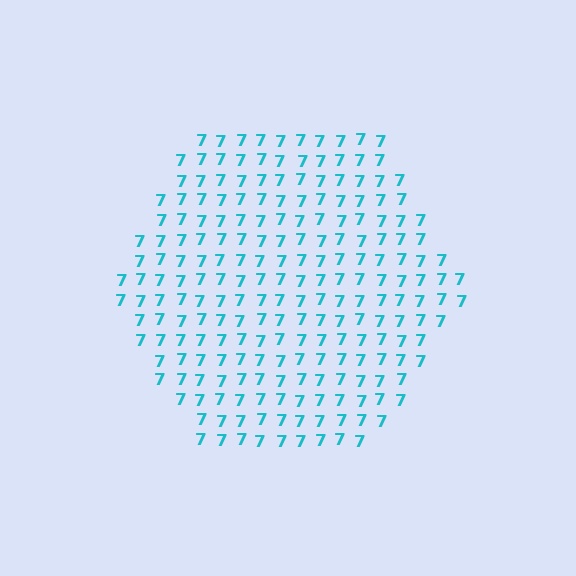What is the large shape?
The large shape is a hexagon.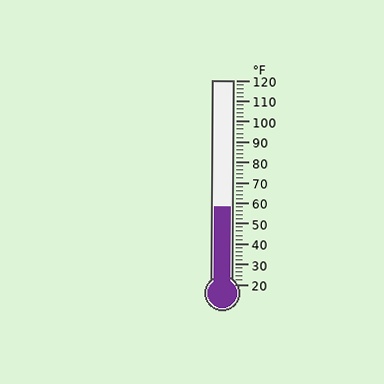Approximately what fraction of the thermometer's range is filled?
The thermometer is filled to approximately 40% of its range.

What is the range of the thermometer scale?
The thermometer scale ranges from 20°F to 120°F.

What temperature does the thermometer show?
The thermometer shows approximately 58°F.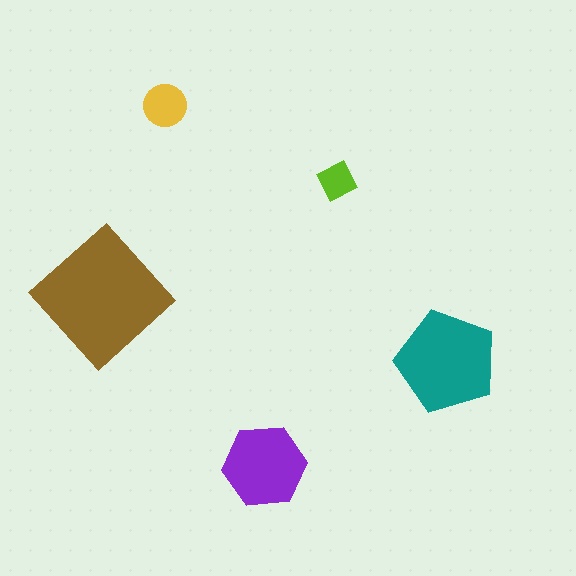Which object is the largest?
The brown diamond.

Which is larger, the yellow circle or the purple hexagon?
The purple hexagon.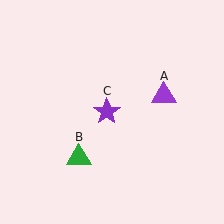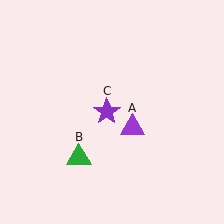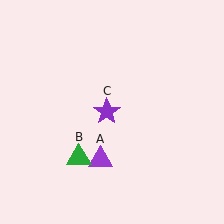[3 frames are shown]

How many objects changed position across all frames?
1 object changed position: purple triangle (object A).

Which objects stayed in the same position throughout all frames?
Green triangle (object B) and purple star (object C) remained stationary.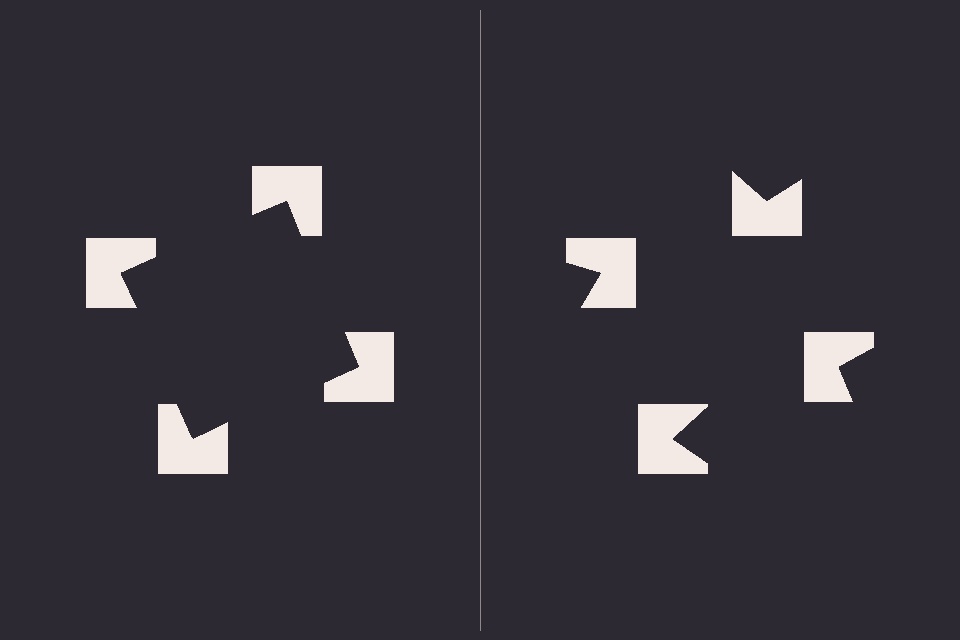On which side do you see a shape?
An illusory square appears on the left side. On the right side the wedge cuts are rotated, so no coherent shape forms.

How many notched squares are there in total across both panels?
8 — 4 on each side.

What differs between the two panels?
The notched squares are positioned identically on both sides; only the wedge orientations differ. On the left they align to a square; on the right they are misaligned.